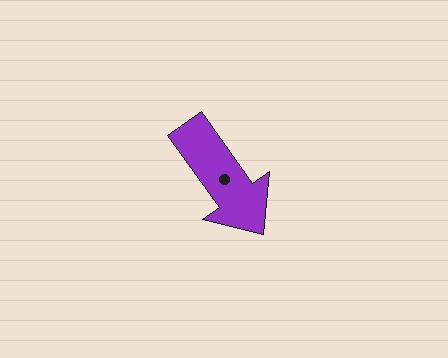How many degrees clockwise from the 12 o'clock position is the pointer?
Approximately 145 degrees.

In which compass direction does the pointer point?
Southeast.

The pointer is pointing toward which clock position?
Roughly 5 o'clock.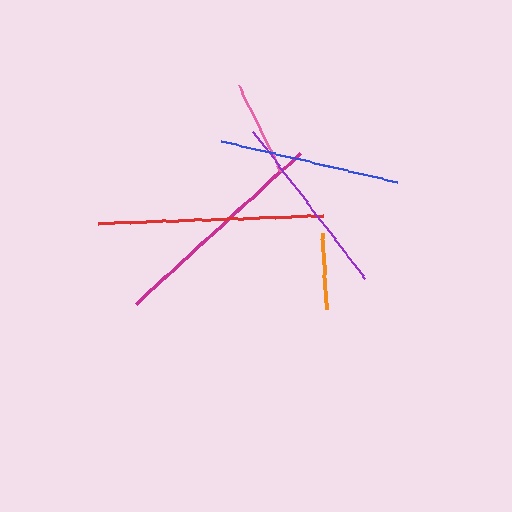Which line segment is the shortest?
The orange line is the shortest at approximately 76 pixels.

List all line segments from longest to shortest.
From longest to shortest: red, magenta, purple, blue, pink, orange.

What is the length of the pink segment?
The pink segment is approximately 95 pixels long.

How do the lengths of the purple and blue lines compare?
The purple and blue lines are approximately the same length.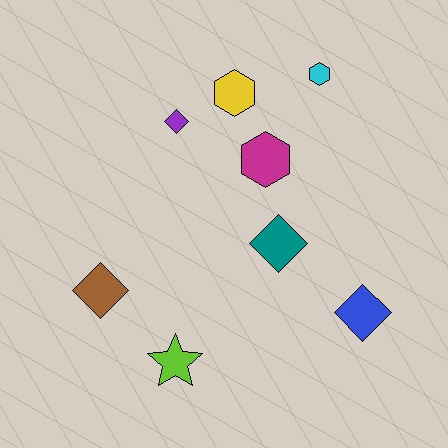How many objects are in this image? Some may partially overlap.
There are 8 objects.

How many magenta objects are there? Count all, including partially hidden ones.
There is 1 magenta object.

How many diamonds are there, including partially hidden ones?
There are 4 diamonds.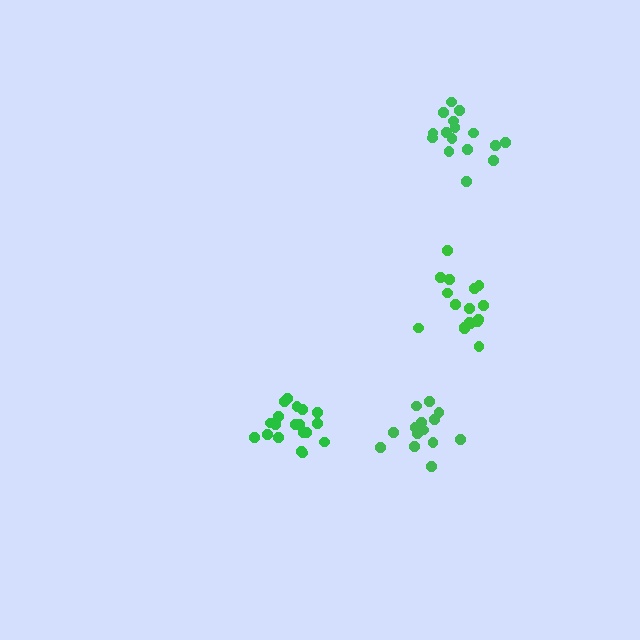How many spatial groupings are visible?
There are 4 spatial groupings.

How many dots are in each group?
Group 1: 15 dots, Group 2: 16 dots, Group 3: 19 dots, Group 4: 17 dots (67 total).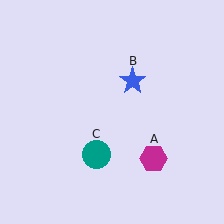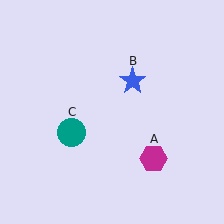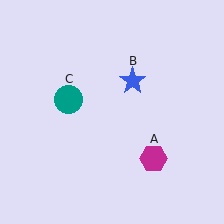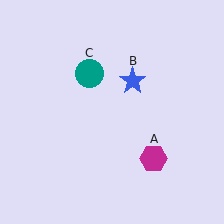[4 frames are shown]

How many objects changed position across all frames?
1 object changed position: teal circle (object C).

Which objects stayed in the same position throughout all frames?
Magenta hexagon (object A) and blue star (object B) remained stationary.